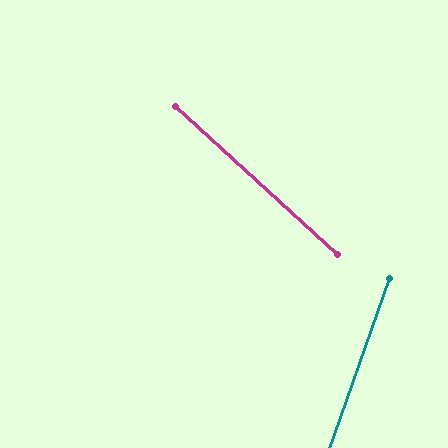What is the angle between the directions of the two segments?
Approximately 67 degrees.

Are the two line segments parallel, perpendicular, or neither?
Neither parallel nor perpendicular — they differ by about 67°.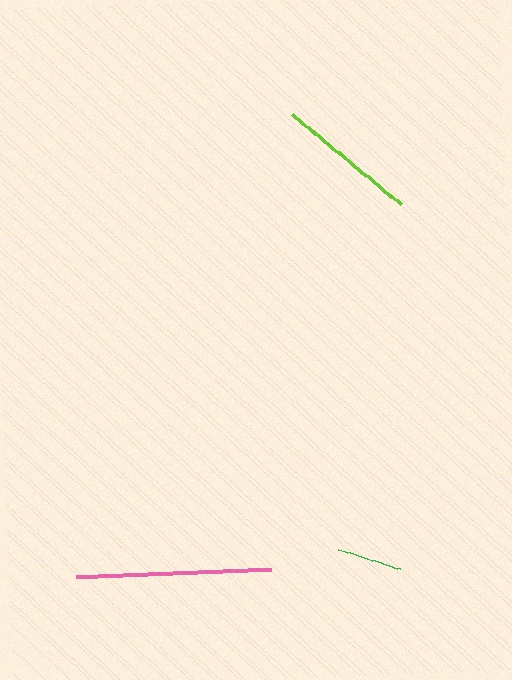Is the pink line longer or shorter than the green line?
The pink line is longer than the green line.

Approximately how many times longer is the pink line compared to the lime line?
The pink line is approximately 1.4 times the length of the lime line.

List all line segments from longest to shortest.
From longest to shortest: pink, lime, green.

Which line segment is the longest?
The pink line is the longest at approximately 195 pixels.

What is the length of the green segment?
The green segment is approximately 65 pixels long.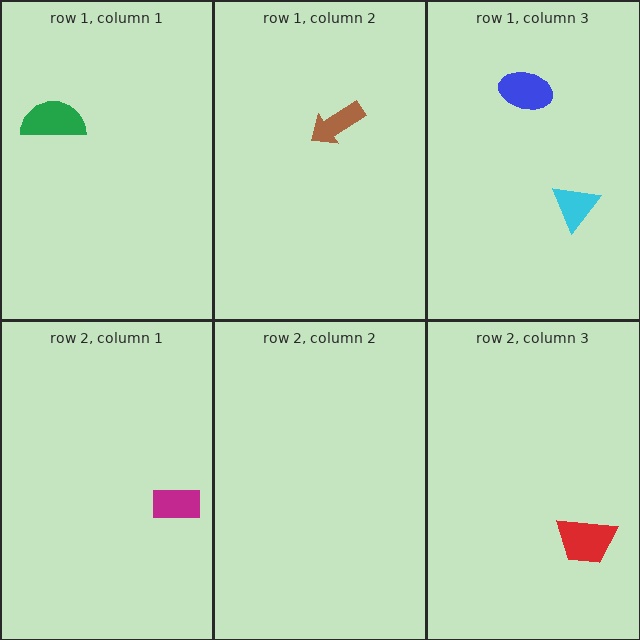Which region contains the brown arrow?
The row 1, column 2 region.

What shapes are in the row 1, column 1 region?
The green semicircle.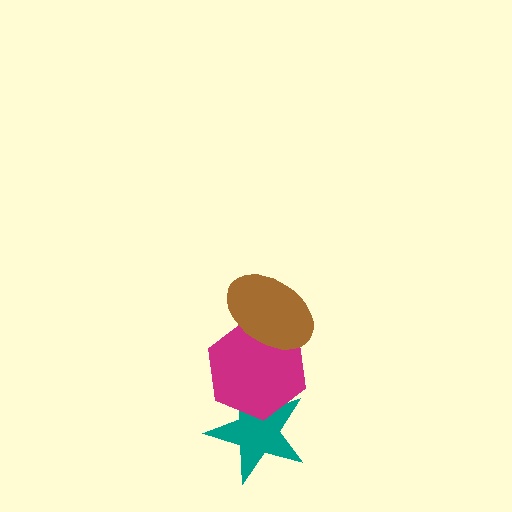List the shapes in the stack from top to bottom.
From top to bottom: the brown ellipse, the magenta hexagon, the teal star.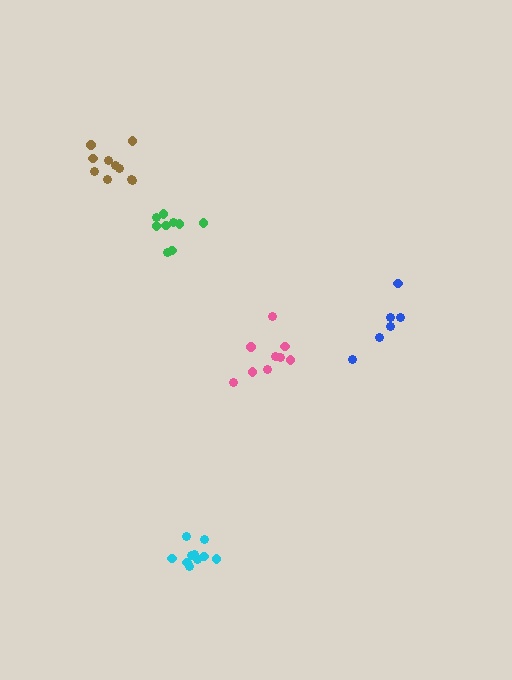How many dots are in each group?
Group 1: 6 dots, Group 2: 9 dots, Group 3: 10 dots, Group 4: 9 dots, Group 5: 10 dots (44 total).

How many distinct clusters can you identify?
There are 5 distinct clusters.